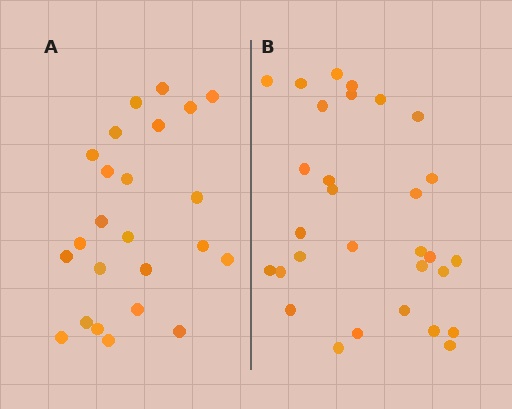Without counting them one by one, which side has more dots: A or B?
Region B (the right region) has more dots.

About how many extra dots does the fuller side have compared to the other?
Region B has about 6 more dots than region A.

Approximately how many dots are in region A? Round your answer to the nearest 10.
About 20 dots. (The exact count is 24, which rounds to 20.)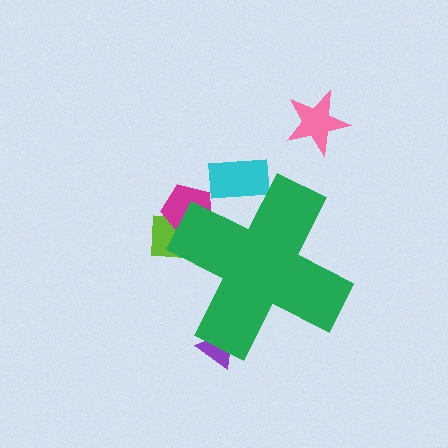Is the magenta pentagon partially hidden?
Yes, the magenta pentagon is partially hidden behind the green cross.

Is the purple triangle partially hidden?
Yes, the purple triangle is partially hidden behind the green cross.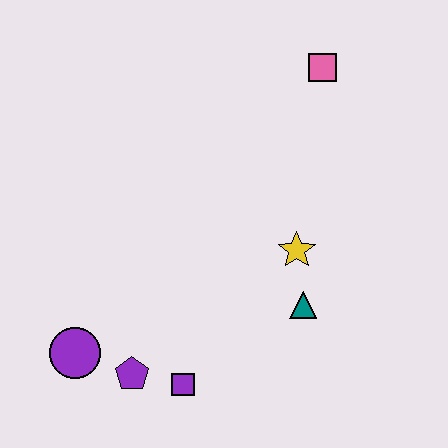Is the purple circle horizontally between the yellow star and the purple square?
No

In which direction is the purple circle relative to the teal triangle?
The purple circle is to the left of the teal triangle.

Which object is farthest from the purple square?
The pink square is farthest from the purple square.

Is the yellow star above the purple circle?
Yes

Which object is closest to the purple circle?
The purple pentagon is closest to the purple circle.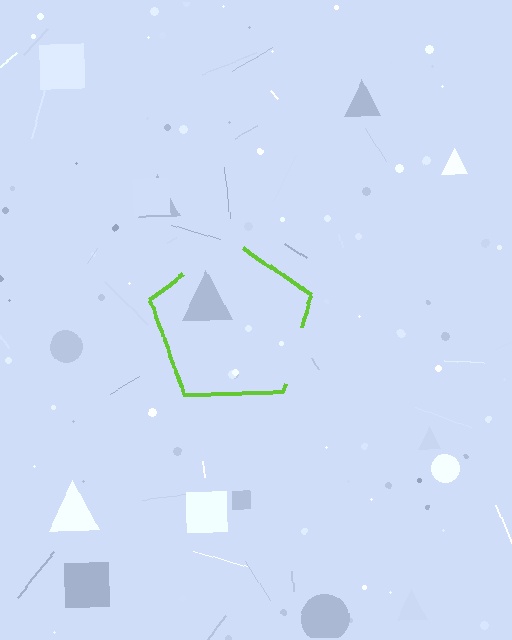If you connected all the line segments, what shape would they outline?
They would outline a pentagon.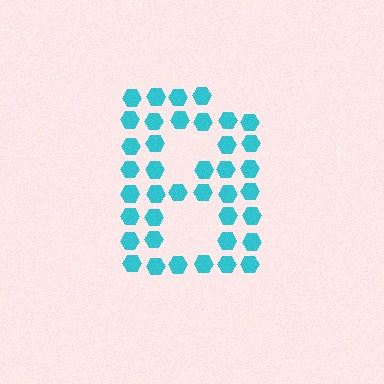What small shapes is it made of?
It is made of small hexagons.